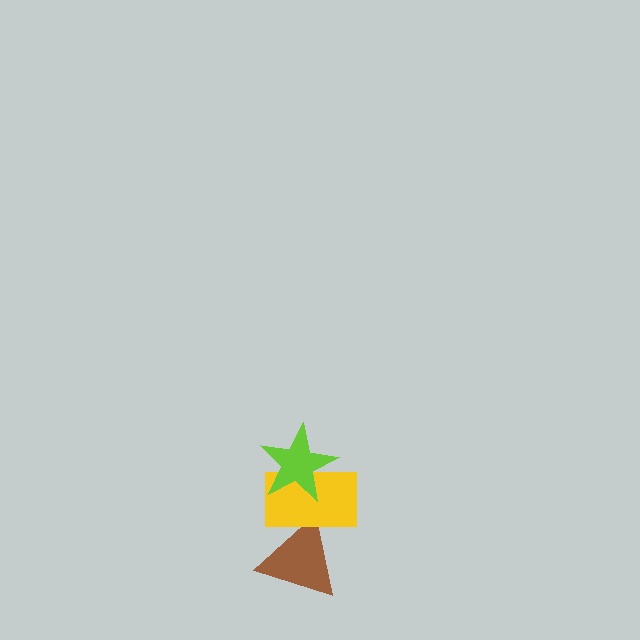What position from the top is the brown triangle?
The brown triangle is 3rd from the top.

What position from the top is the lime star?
The lime star is 1st from the top.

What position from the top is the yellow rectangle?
The yellow rectangle is 2nd from the top.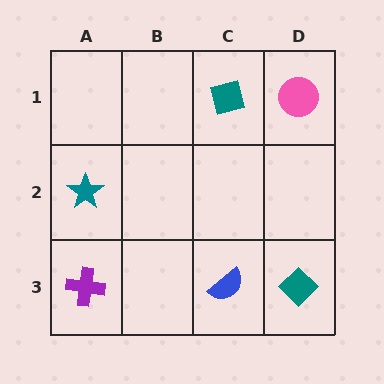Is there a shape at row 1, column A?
No, that cell is empty.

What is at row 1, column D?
A pink circle.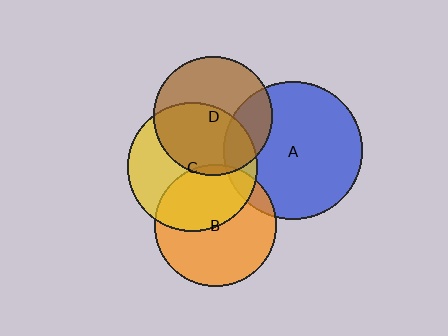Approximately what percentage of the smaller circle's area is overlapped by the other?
Approximately 15%.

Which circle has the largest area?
Circle A (blue).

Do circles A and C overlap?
Yes.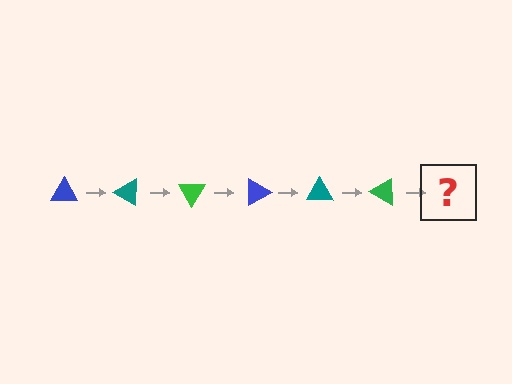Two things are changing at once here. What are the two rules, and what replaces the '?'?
The two rules are that it rotates 30 degrees each step and the color cycles through blue, teal, and green. The '?' should be a blue triangle, rotated 180 degrees from the start.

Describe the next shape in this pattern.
It should be a blue triangle, rotated 180 degrees from the start.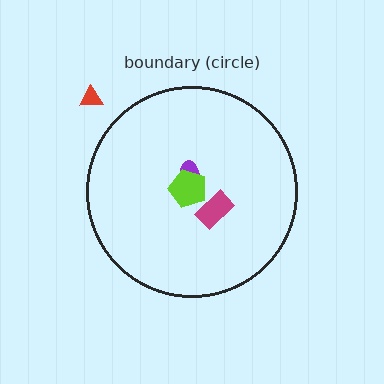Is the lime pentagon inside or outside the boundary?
Inside.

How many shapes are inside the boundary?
3 inside, 1 outside.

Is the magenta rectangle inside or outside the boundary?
Inside.